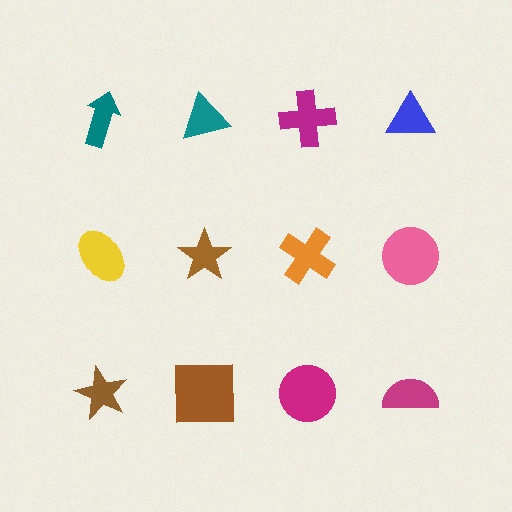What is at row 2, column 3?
An orange cross.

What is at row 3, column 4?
A magenta semicircle.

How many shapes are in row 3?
4 shapes.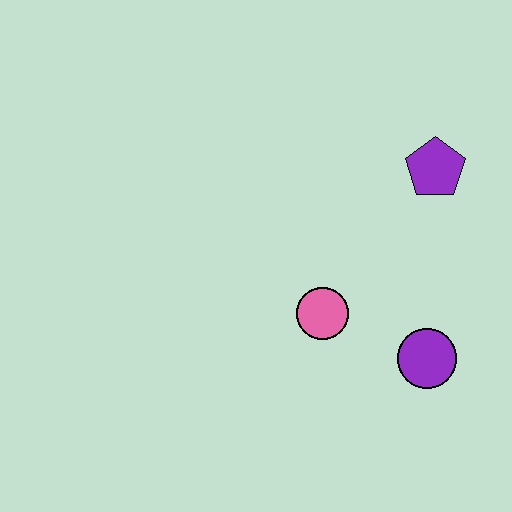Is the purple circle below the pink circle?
Yes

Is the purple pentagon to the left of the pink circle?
No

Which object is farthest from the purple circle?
The purple pentagon is farthest from the purple circle.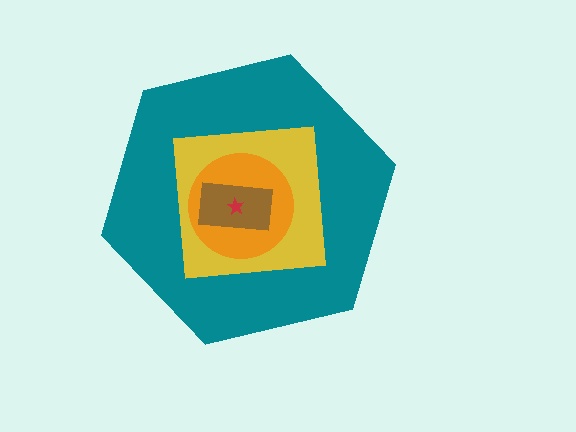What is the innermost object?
The red star.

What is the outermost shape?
The teal hexagon.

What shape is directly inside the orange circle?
The brown rectangle.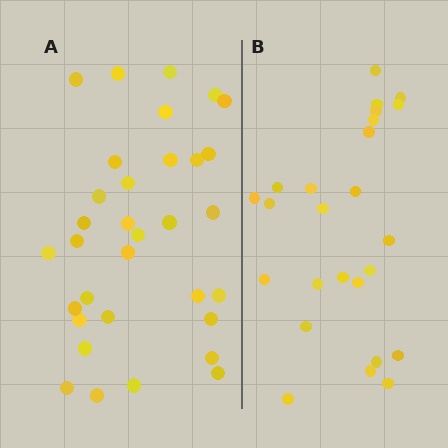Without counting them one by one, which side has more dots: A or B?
Region A (the left region) has more dots.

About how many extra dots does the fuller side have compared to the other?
Region A has roughly 8 or so more dots than region B.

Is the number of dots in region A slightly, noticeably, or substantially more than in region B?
Region A has noticeably more, but not dramatically so. The ratio is roughly 1.3 to 1.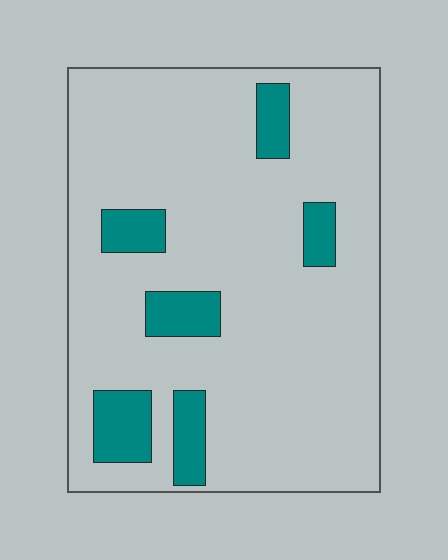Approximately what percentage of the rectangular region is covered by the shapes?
Approximately 15%.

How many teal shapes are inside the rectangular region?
6.